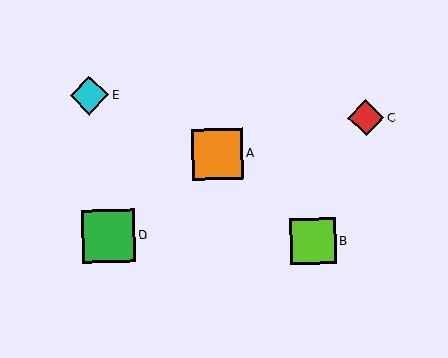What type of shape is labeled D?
Shape D is a green square.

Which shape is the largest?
The green square (labeled D) is the largest.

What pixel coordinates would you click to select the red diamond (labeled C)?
Click at (366, 118) to select the red diamond C.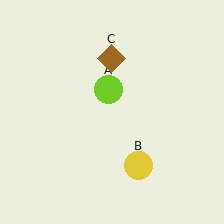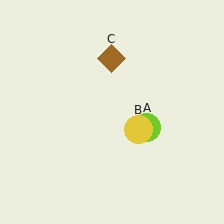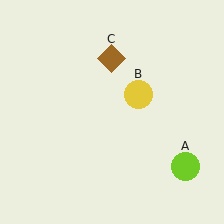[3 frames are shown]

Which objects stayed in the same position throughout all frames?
Brown diamond (object C) remained stationary.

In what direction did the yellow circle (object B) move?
The yellow circle (object B) moved up.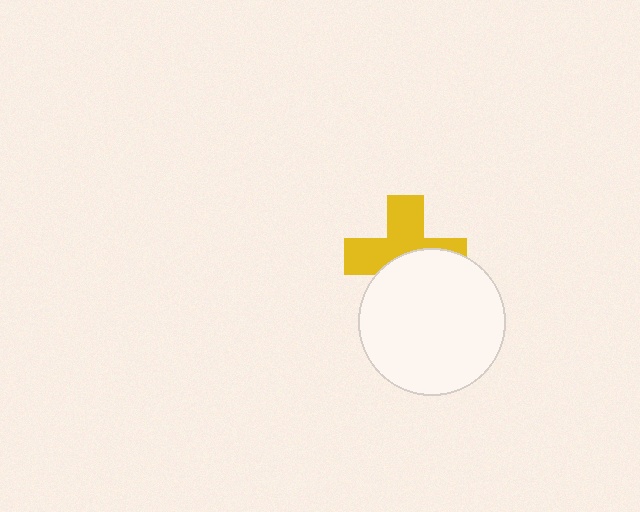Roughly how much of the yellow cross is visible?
About half of it is visible (roughly 55%).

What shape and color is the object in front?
The object in front is a white circle.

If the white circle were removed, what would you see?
You would see the complete yellow cross.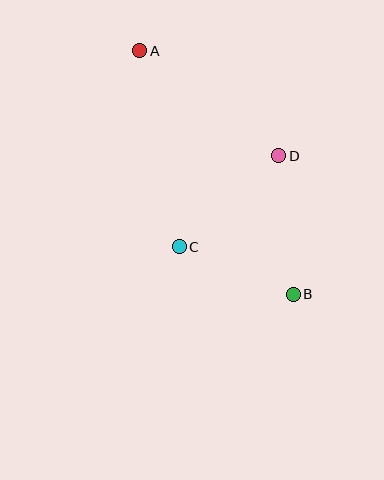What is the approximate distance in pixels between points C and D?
The distance between C and D is approximately 135 pixels.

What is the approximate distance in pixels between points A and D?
The distance between A and D is approximately 174 pixels.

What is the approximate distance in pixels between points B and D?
The distance between B and D is approximately 139 pixels.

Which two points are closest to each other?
Points B and C are closest to each other.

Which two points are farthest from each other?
Points A and B are farthest from each other.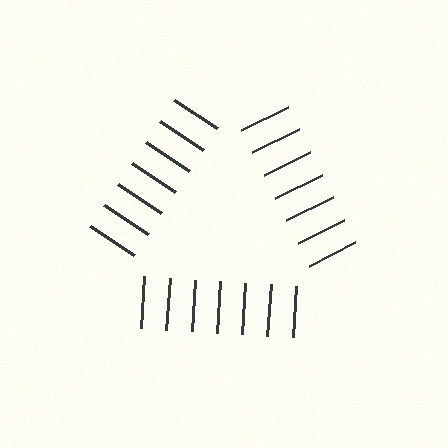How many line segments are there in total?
21 — 7 along each of the 3 edges.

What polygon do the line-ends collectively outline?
An illusory triangle — the line segments terminate on its edges but no continuous stroke is drawn.